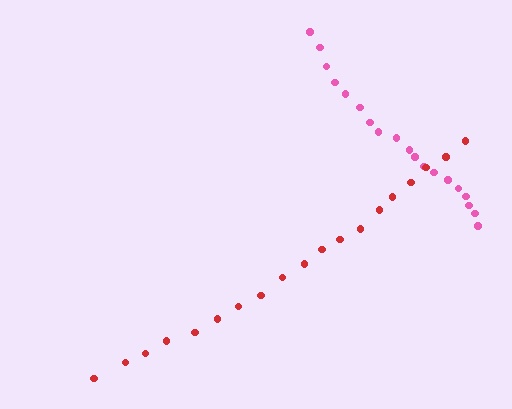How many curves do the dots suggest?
There are 2 distinct paths.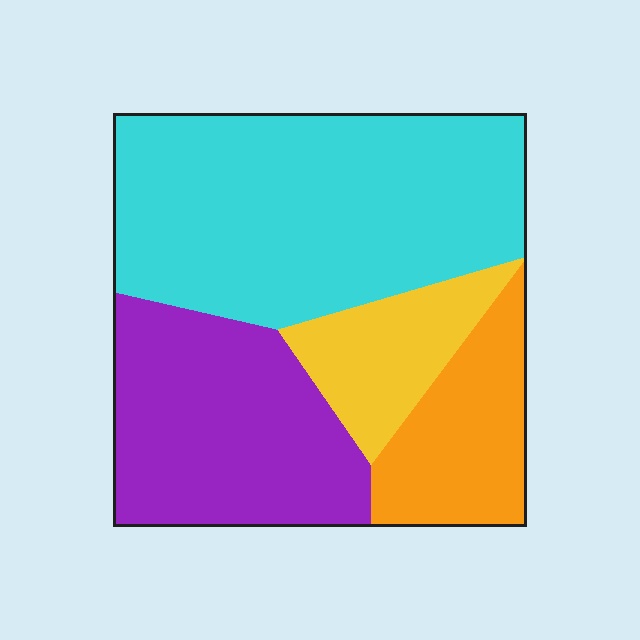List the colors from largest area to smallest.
From largest to smallest: cyan, purple, orange, yellow.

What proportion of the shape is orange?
Orange takes up about one sixth (1/6) of the shape.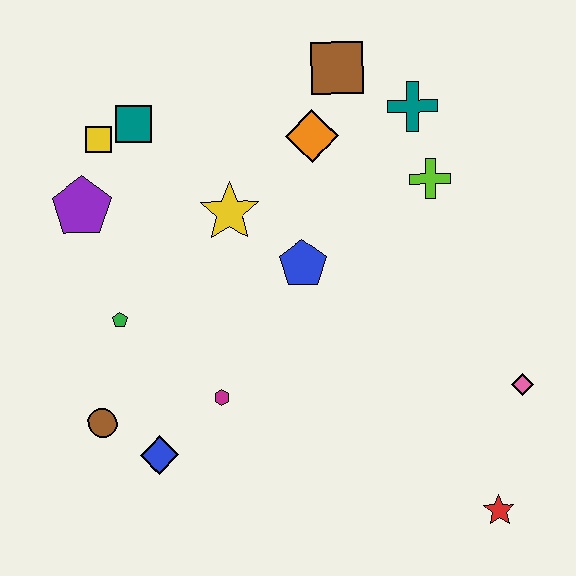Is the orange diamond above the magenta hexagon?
Yes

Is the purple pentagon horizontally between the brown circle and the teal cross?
No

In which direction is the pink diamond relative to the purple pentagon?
The pink diamond is to the right of the purple pentagon.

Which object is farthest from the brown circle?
The teal cross is farthest from the brown circle.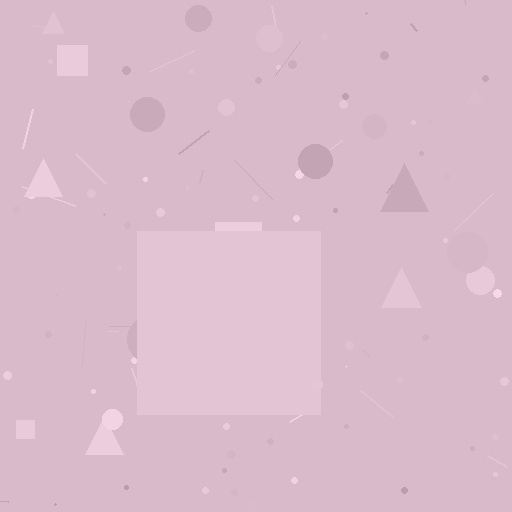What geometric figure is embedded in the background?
A square is embedded in the background.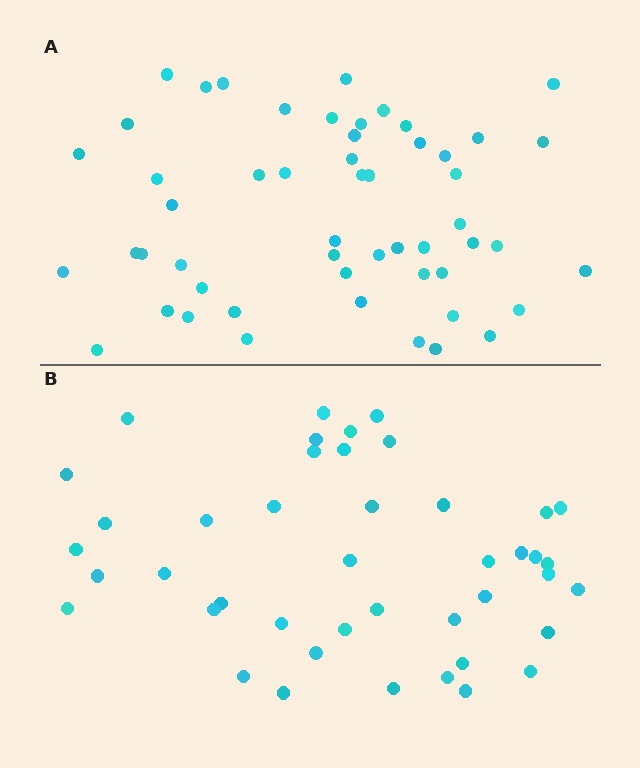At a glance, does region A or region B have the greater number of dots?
Region A (the top region) has more dots.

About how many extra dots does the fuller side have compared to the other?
Region A has roughly 10 or so more dots than region B.